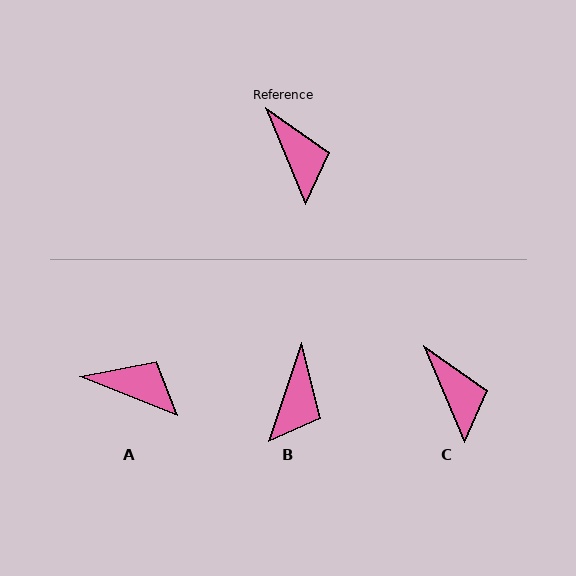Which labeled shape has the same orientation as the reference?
C.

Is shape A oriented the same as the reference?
No, it is off by about 46 degrees.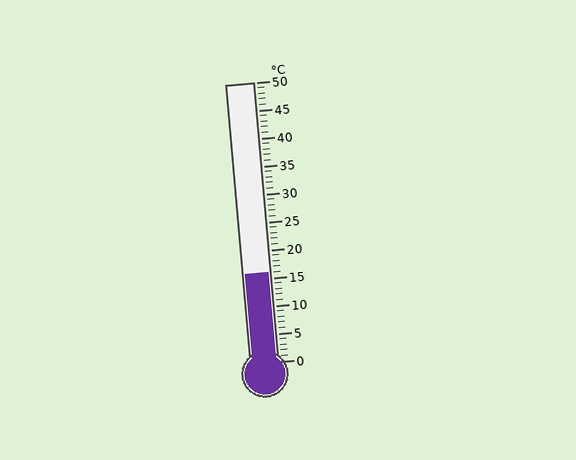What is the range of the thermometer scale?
The thermometer scale ranges from 0°C to 50°C.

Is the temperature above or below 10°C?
The temperature is above 10°C.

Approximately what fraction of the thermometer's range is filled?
The thermometer is filled to approximately 30% of its range.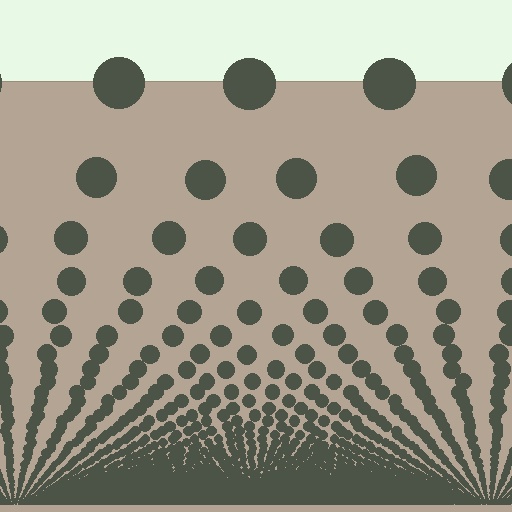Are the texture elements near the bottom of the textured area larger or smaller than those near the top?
Smaller. The gradient is inverted — elements near the bottom are smaller and denser.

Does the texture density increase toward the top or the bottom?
Density increases toward the bottom.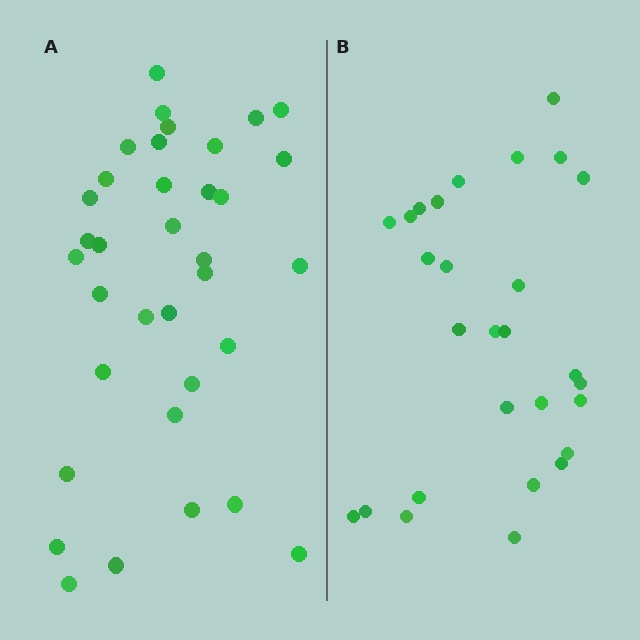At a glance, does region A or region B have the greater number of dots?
Region A (the left region) has more dots.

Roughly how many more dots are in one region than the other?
Region A has roughly 8 or so more dots than region B.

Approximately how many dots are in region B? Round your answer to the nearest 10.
About 30 dots. (The exact count is 28, which rounds to 30.)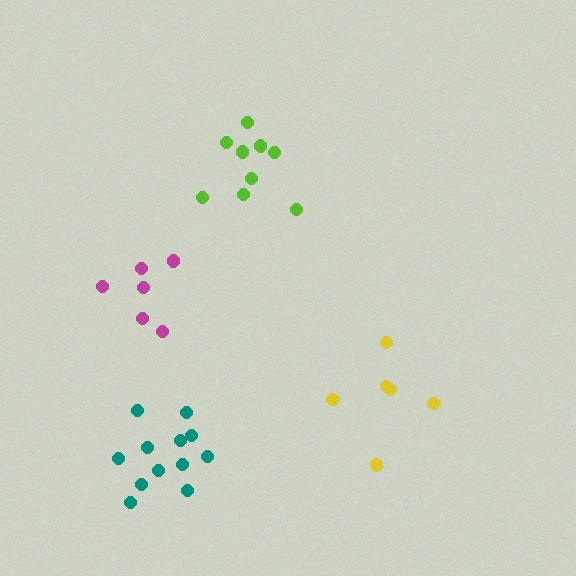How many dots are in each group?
Group 1: 12 dots, Group 2: 6 dots, Group 3: 9 dots, Group 4: 6 dots (33 total).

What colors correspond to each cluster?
The clusters are colored: teal, yellow, lime, magenta.